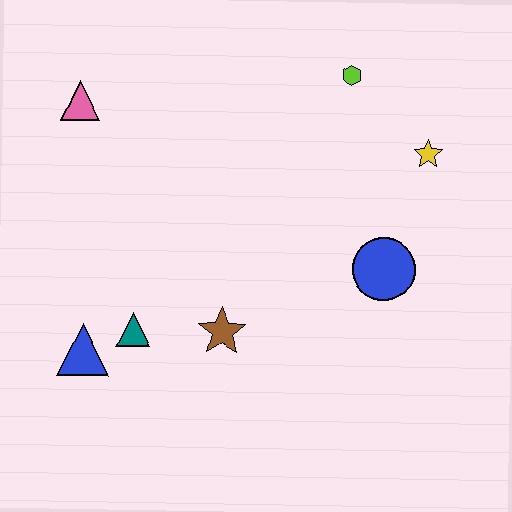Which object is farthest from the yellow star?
The blue triangle is farthest from the yellow star.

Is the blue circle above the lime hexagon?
No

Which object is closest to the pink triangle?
The teal triangle is closest to the pink triangle.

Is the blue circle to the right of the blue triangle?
Yes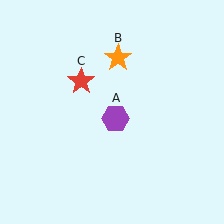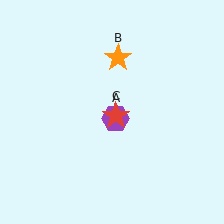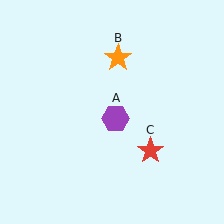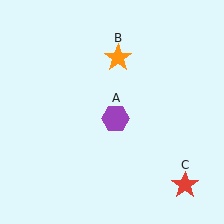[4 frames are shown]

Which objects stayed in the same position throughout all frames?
Purple hexagon (object A) and orange star (object B) remained stationary.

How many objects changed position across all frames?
1 object changed position: red star (object C).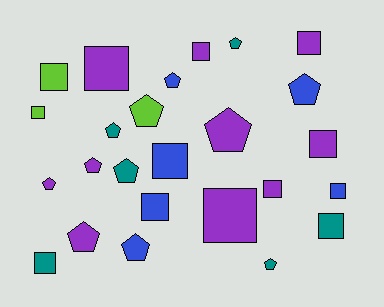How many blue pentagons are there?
There are 3 blue pentagons.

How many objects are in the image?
There are 25 objects.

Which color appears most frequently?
Purple, with 10 objects.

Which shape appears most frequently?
Square, with 13 objects.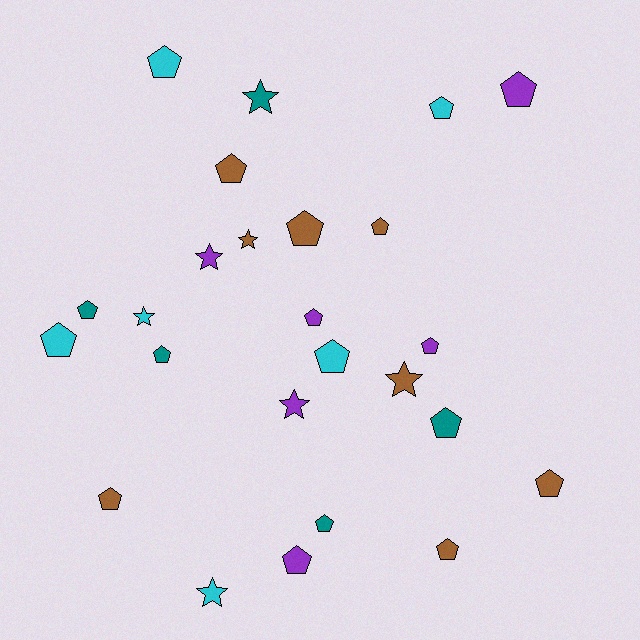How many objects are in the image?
There are 25 objects.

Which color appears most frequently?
Brown, with 8 objects.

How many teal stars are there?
There is 1 teal star.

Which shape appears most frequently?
Pentagon, with 18 objects.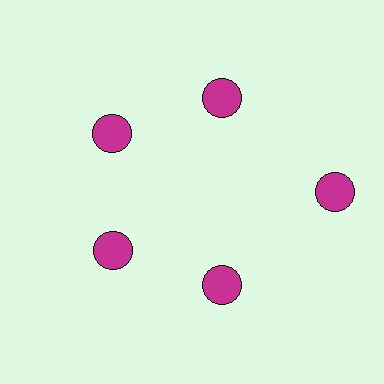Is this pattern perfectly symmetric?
No. The 5 magenta circles are arranged in a ring, but one element near the 3 o'clock position is pushed outward from the center, breaking the 5-fold rotational symmetry.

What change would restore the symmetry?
The symmetry would be restored by moving it inward, back onto the ring so that all 5 circles sit at equal angles and equal distance from the center.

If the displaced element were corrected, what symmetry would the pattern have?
It would have 5-fold rotational symmetry — the pattern would map onto itself every 72 degrees.